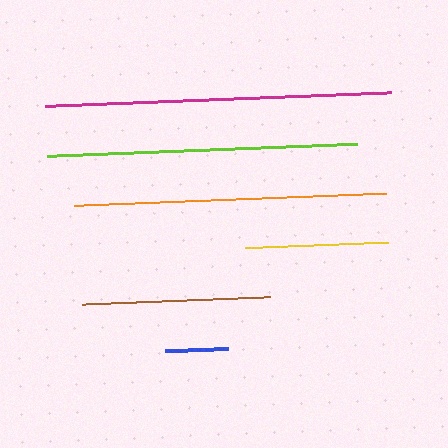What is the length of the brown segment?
The brown segment is approximately 188 pixels long.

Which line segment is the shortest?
The blue line is the shortest at approximately 63 pixels.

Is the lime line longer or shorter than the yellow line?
The lime line is longer than the yellow line.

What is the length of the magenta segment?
The magenta segment is approximately 346 pixels long.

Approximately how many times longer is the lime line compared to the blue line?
The lime line is approximately 4.9 times the length of the blue line.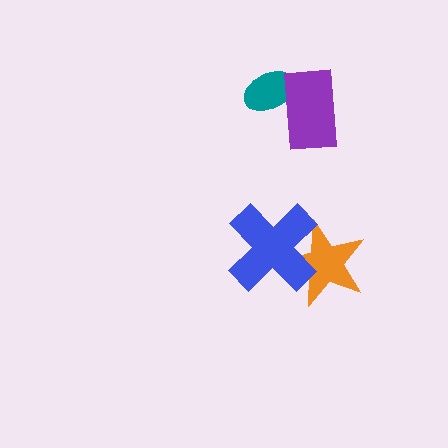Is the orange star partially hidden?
Yes, it is partially covered by another shape.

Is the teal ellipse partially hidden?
Yes, it is partially covered by another shape.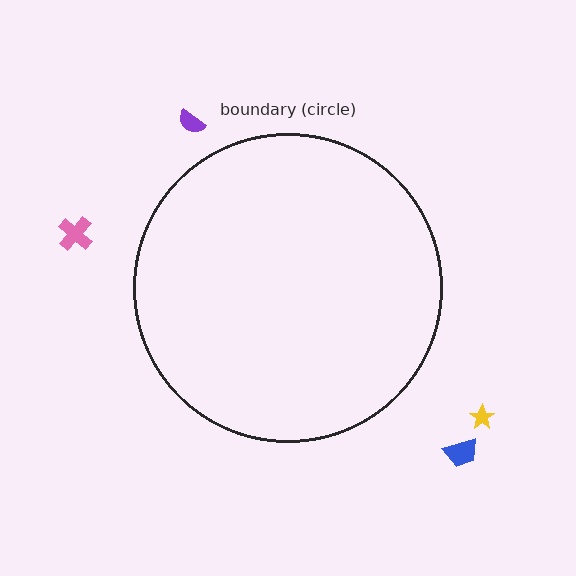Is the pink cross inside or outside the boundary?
Outside.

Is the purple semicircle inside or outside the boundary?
Outside.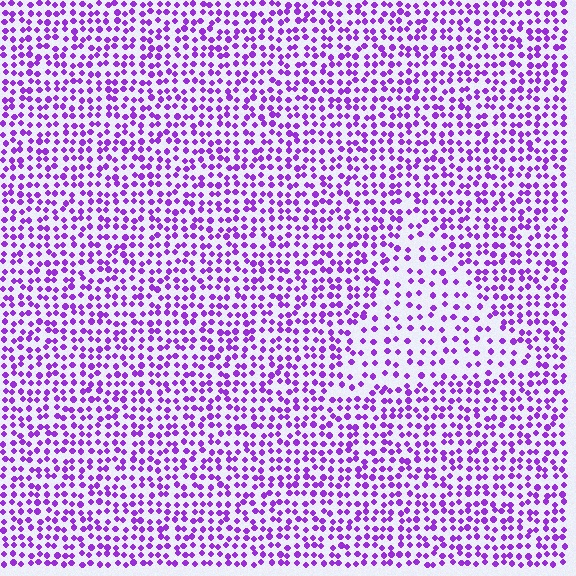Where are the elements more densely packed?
The elements are more densely packed outside the triangle boundary.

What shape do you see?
I see a triangle.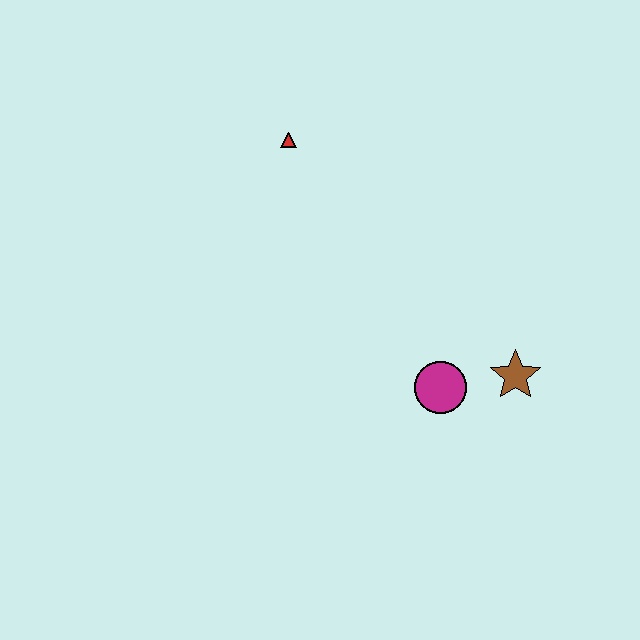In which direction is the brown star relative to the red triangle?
The brown star is below the red triangle.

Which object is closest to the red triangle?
The magenta circle is closest to the red triangle.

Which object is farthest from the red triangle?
The brown star is farthest from the red triangle.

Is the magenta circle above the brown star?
No